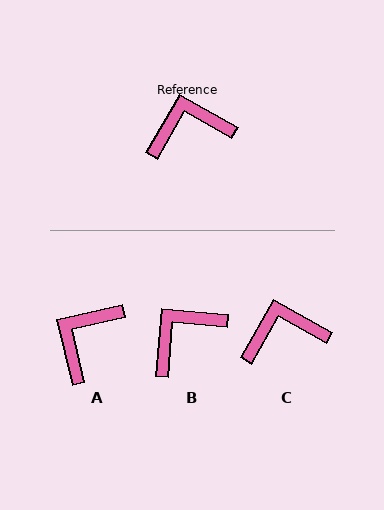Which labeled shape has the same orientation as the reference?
C.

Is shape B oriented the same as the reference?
No, it is off by about 25 degrees.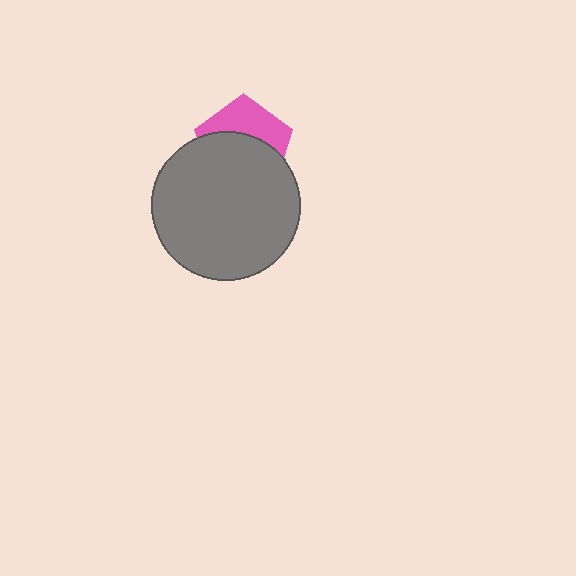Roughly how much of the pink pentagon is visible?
A small part of it is visible (roughly 40%).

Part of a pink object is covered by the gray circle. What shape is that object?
It is a pentagon.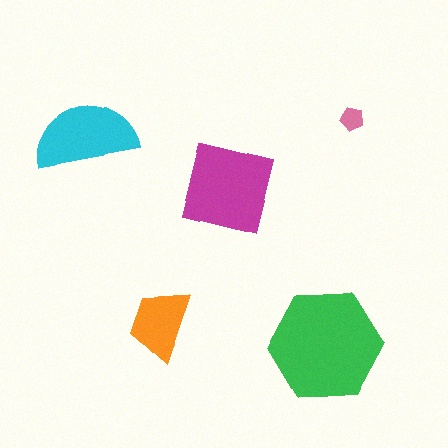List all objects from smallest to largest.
The pink pentagon, the orange trapezoid, the cyan semicircle, the magenta square, the green hexagon.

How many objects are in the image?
There are 5 objects in the image.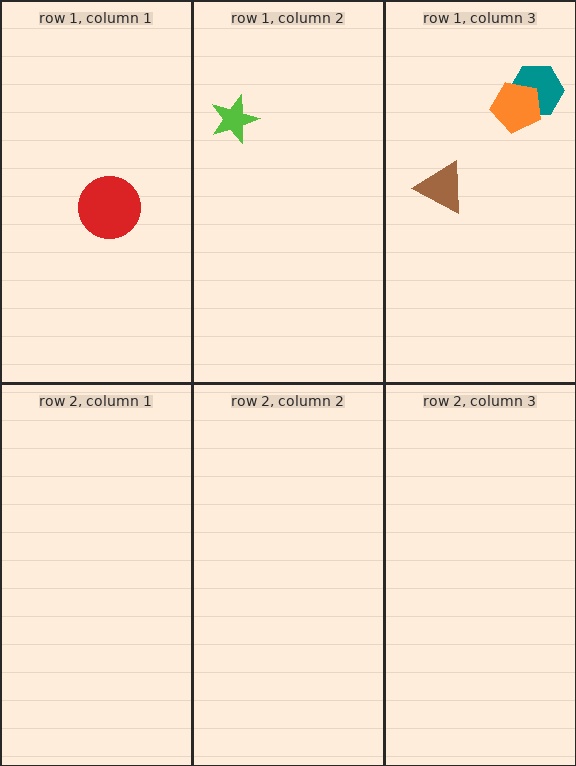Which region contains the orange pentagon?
The row 1, column 3 region.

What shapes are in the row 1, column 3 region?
The brown triangle, the teal hexagon, the orange pentagon.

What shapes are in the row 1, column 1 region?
The red circle.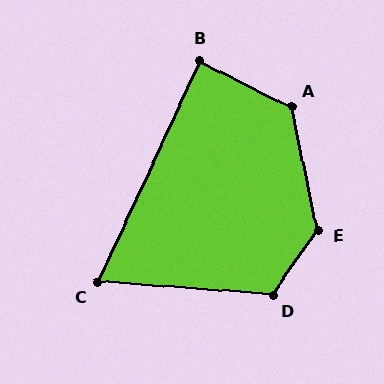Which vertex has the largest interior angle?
E, at approximately 134 degrees.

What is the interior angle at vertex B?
Approximately 89 degrees (approximately right).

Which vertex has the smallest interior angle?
C, at approximately 69 degrees.